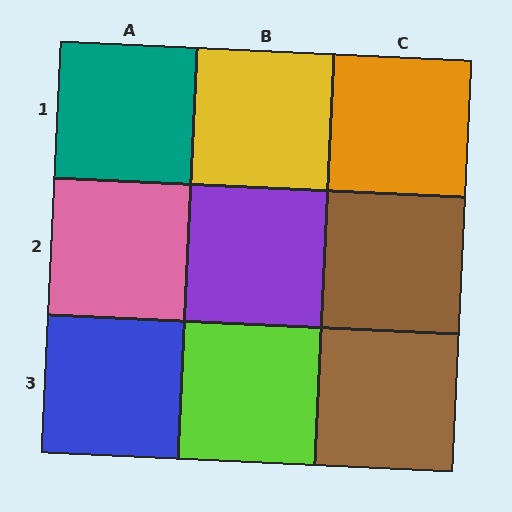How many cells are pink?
1 cell is pink.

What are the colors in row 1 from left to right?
Teal, yellow, orange.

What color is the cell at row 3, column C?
Brown.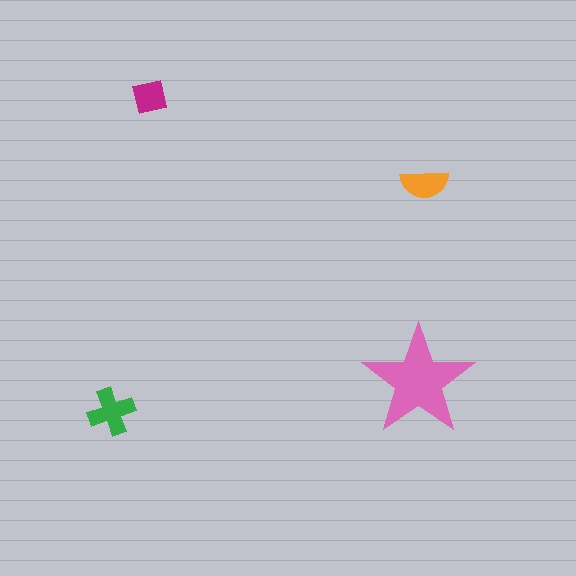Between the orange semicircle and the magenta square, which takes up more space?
The orange semicircle.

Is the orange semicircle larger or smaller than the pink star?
Smaller.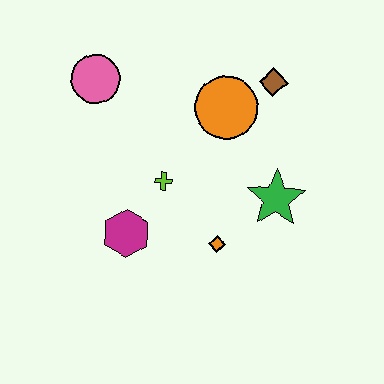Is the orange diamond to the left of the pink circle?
No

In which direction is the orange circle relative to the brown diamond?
The orange circle is to the left of the brown diamond.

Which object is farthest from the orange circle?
The magenta hexagon is farthest from the orange circle.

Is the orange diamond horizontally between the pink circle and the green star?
Yes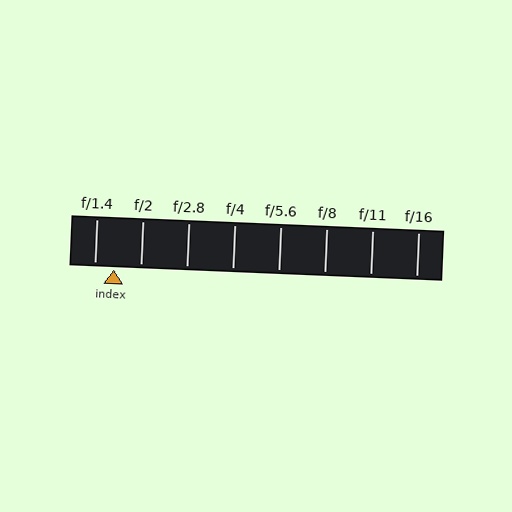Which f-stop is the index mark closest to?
The index mark is closest to f/1.4.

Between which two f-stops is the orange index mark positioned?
The index mark is between f/1.4 and f/2.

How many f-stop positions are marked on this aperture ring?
There are 8 f-stop positions marked.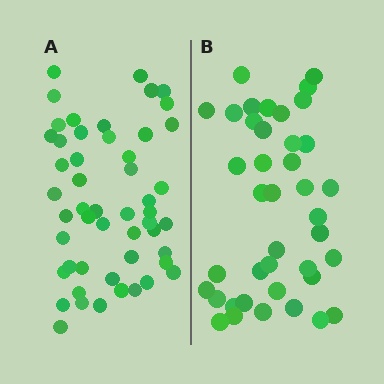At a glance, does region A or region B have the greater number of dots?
Region A (the left region) has more dots.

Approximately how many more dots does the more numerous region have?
Region A has roughly 12 or so more dots than region B.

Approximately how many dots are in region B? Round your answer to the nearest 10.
About 40 dots.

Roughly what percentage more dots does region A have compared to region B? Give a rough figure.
About 30% more.